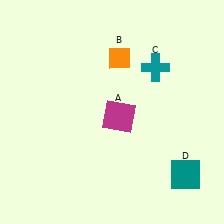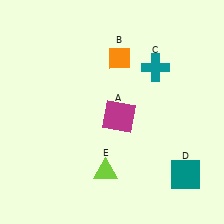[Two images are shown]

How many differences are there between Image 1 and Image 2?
There is 1 difference between the two images.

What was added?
A lime triangle (E) was added in Image 2.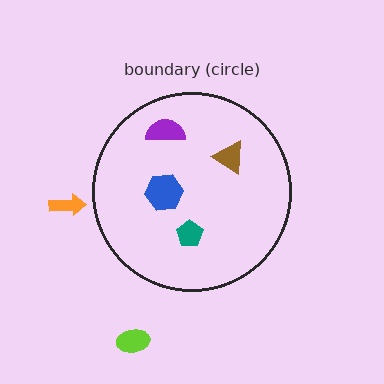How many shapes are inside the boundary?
4 inside, 2 outside.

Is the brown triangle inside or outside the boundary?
Inside.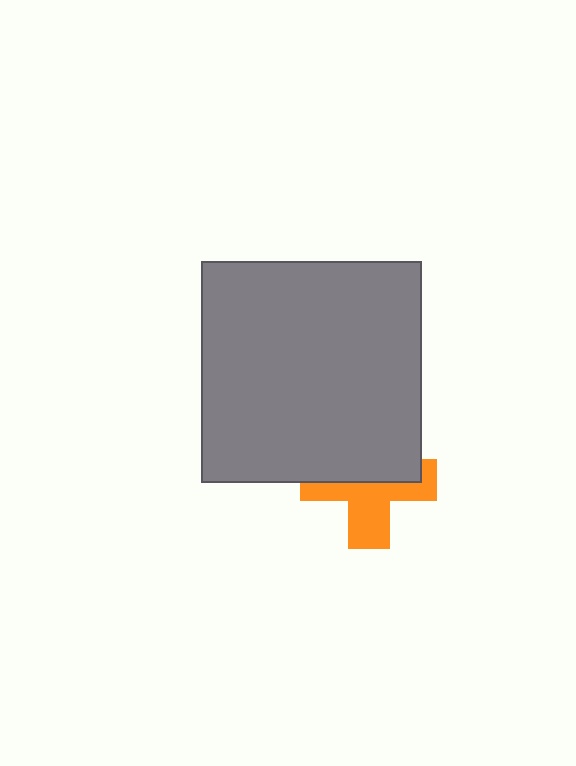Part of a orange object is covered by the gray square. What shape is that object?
It is a cross.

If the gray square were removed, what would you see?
You would see the complete orange cross.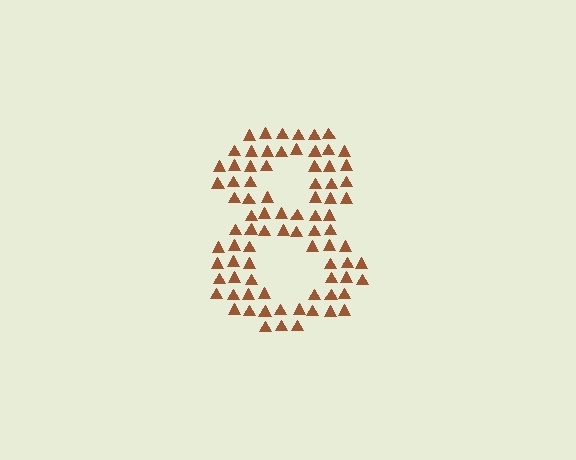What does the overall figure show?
The overall figure shows the digit 8.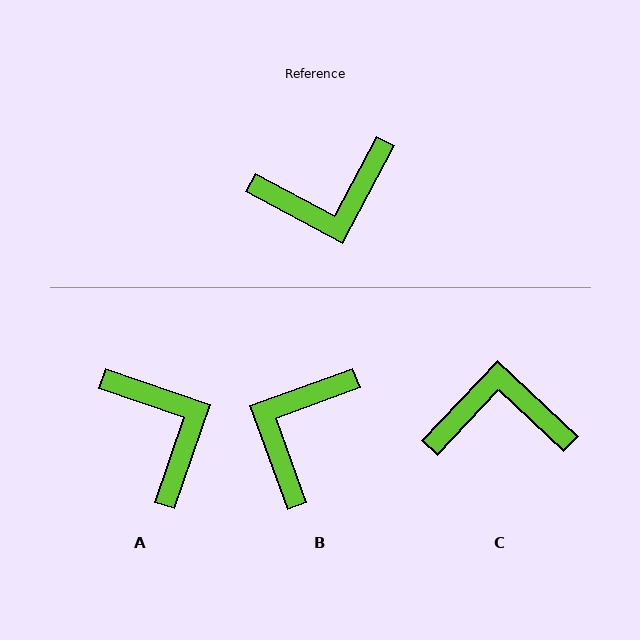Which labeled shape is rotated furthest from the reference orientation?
C, about 164 degrees away.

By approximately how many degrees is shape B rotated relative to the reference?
Approximately 132 degrees clockwise.